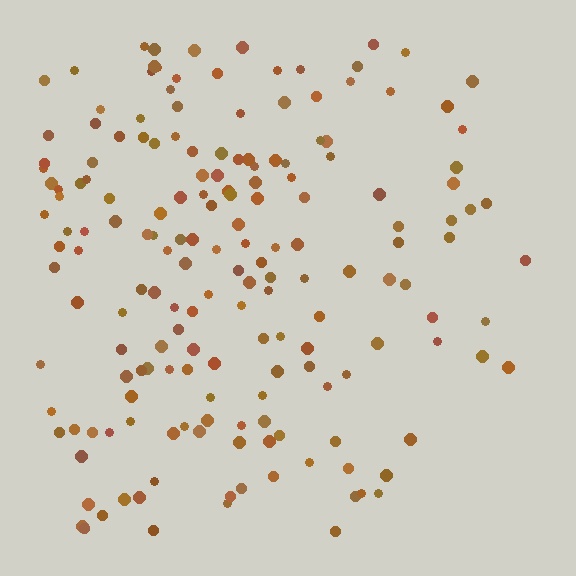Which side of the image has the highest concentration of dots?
The left.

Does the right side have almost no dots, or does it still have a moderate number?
Still a moderate number, just noticeably fewer than the left.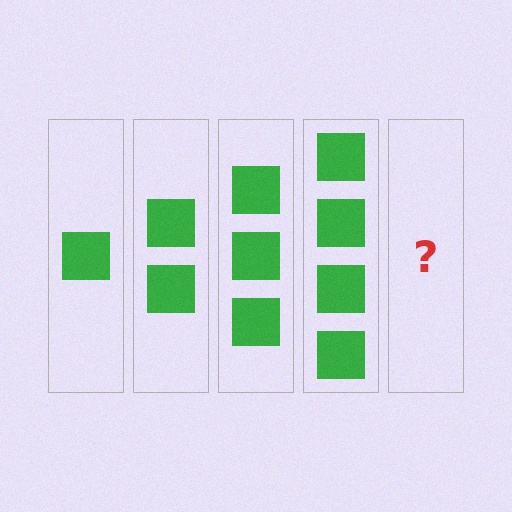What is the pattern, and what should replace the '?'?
The pattern is that each step adds one more square. The '?' should be 5 squares.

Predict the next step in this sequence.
The next step is 5 squares.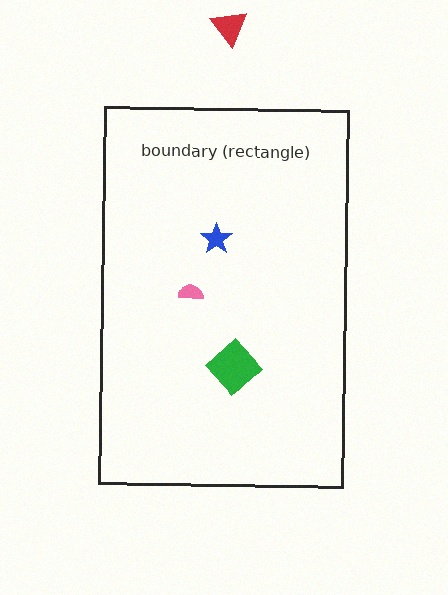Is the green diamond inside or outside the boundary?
Inside.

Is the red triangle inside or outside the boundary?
Outside.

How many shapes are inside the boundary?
3 inside, 1 outside.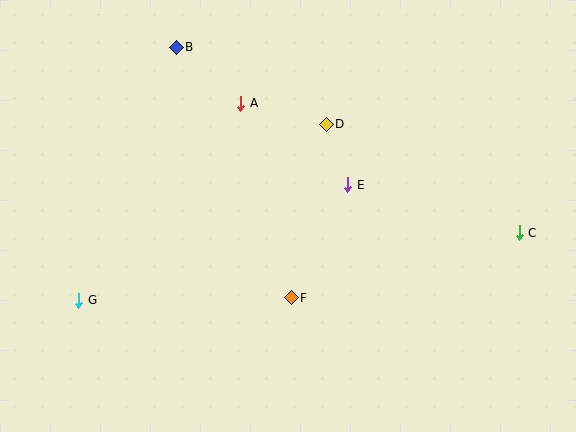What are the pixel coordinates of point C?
Point C is at (519, 233).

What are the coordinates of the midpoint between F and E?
The midpoint between F and E is at (319, 241).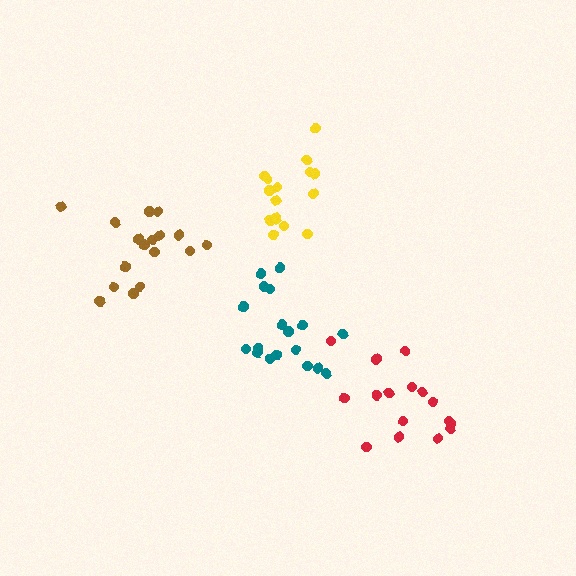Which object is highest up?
The yellow cluster is topmost.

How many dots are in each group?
Group 1: 16 dots, Group 2: 16 dots, Group 3: 17 dots, Group 4: 18 dots (67 total).